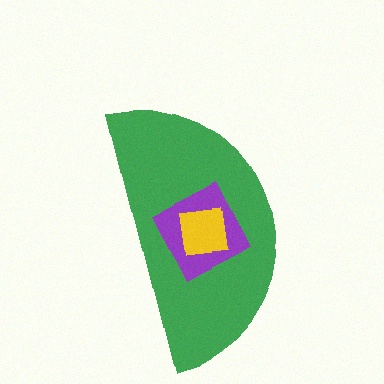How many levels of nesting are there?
3.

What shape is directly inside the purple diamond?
The yellow square.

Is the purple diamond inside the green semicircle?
Yes.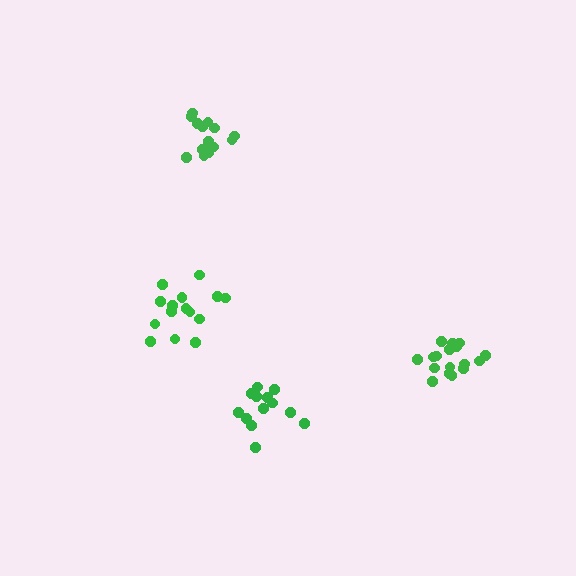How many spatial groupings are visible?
There are 4 spatial groupings.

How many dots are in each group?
Group 1: 15 dots, Group 2: 17 dots, Group 3: 13 dots, Group 4: 14 dots (59 total).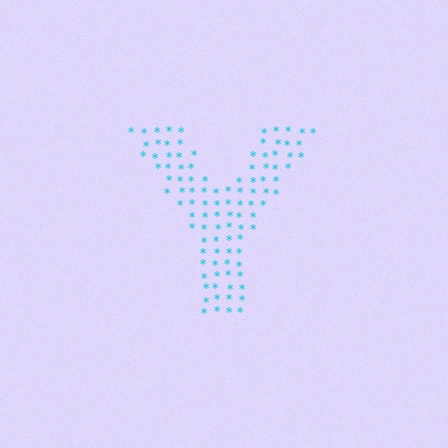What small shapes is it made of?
It is made of small asterisks.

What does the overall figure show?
The overall figure shows the letter Y.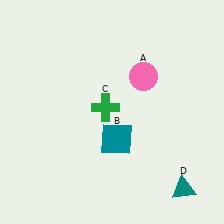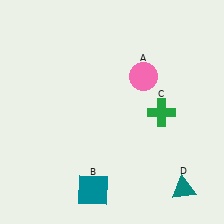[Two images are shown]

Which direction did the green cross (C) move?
The green cross (C) moved right.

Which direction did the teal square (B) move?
The teal square (B) moved down.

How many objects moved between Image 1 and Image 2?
2 objects moved between the two images.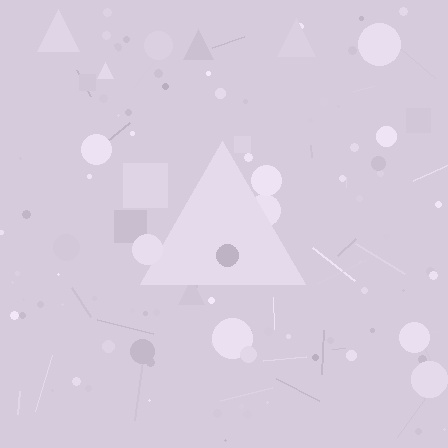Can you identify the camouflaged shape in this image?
The camouflaged shape is a triangle.